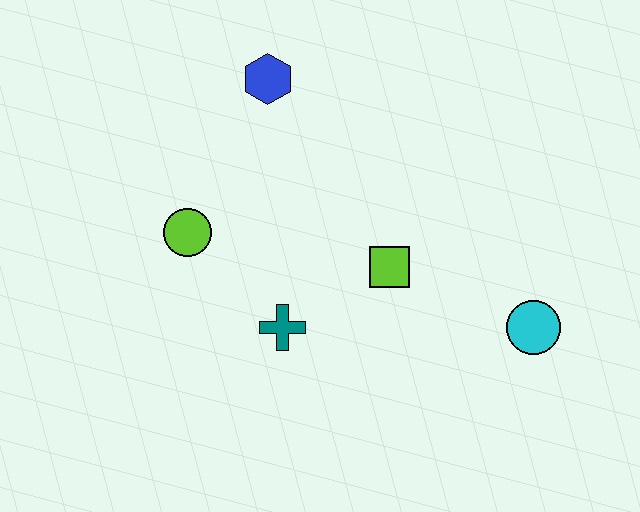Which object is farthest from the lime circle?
The cyan circle is farthest from the lime circle.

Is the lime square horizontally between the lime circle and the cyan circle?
Yes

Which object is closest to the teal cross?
The lime square is closest to the teal cross.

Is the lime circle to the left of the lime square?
Yes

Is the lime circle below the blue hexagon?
Yes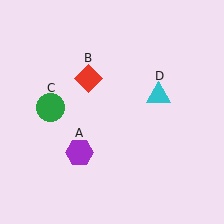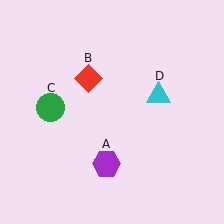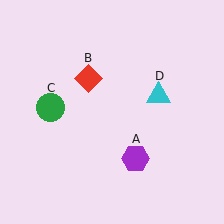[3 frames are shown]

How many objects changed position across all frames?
1 object changed position: purple hexagon (object A).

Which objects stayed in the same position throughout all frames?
Red diamond (object B) and green circle (object C) and cyan triangle (object D) remained stationary.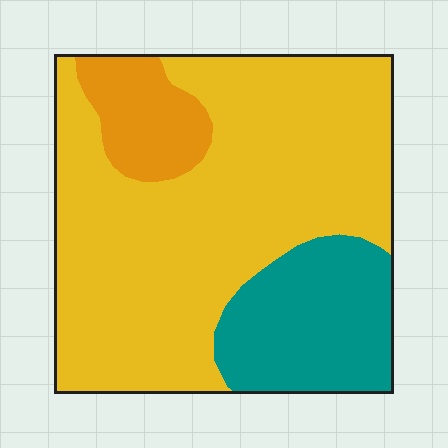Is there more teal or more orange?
Teal.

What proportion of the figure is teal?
Teal takes up about one fifth (1/5) of the figure.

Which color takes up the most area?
Yellow, at roughly 70%.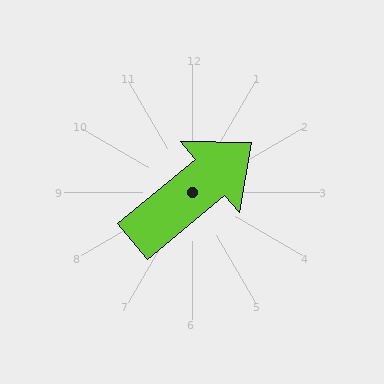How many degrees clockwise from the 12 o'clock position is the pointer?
Approximately 50 degrees.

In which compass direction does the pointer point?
Northeast.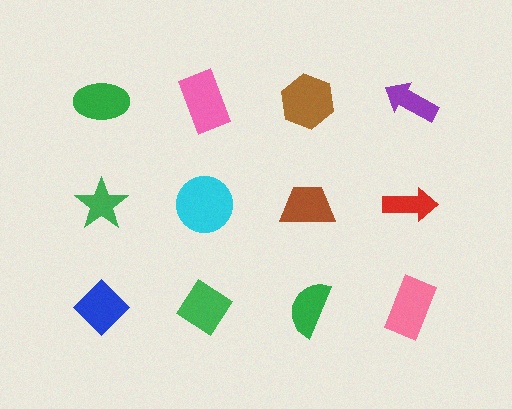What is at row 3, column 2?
A green diamond.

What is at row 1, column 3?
A brown hexagon.